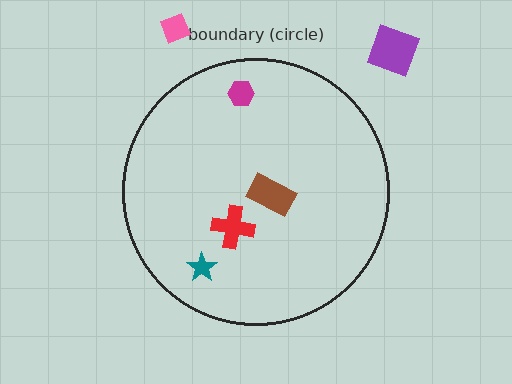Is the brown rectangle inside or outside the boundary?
Inside.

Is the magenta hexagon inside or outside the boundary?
Inside.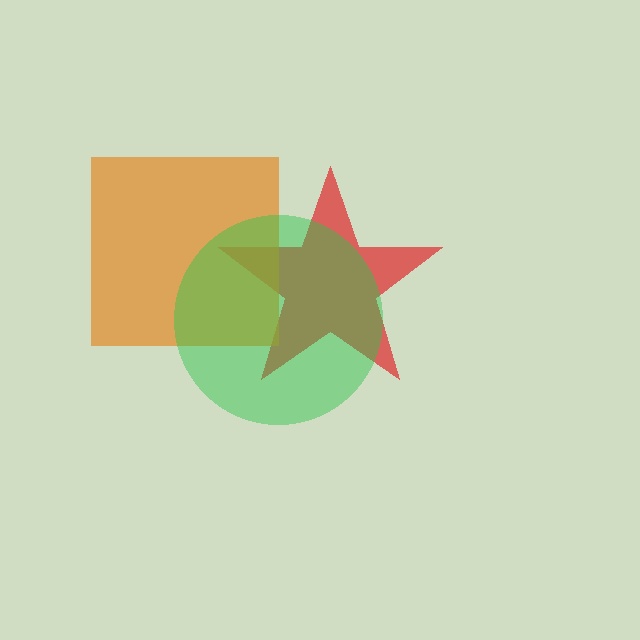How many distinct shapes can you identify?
There are 3 distinct shapes: a red star, an orange square, a green circle.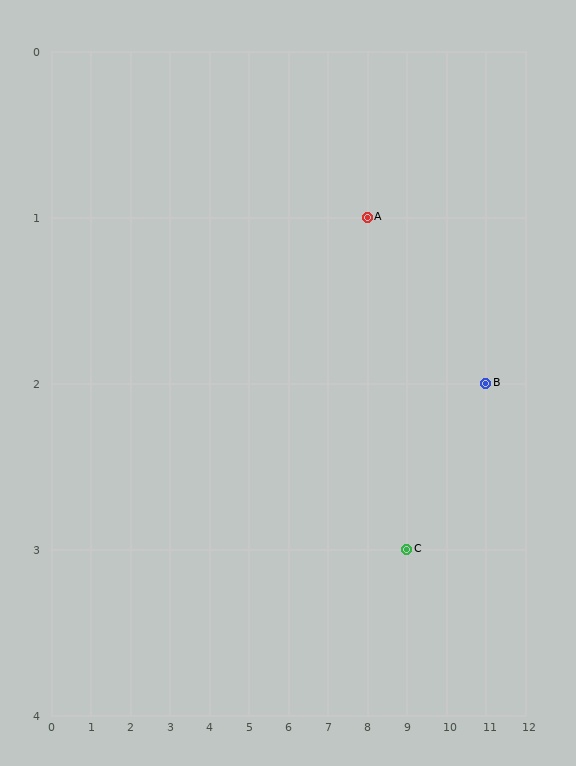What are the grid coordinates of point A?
Point A is at grid coordinates (8, 1).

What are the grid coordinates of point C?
Point C is at grid coordinates (9, 3).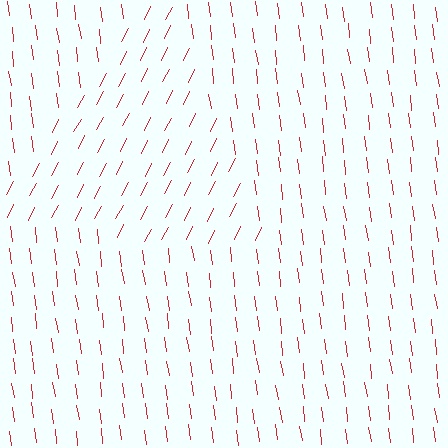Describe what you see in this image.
The image is filled with small red line segments. A triangle region in the image has lines oriented differently from the surrounding lines, creating a visible texture boundary.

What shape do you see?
I see a triangle.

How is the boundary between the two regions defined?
The boundary is defined purely by a change in line orientation (approximately 34 degrees difference). All lines are the same color and thickness.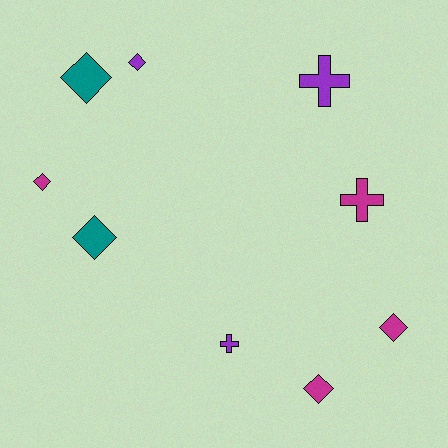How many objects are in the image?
There are 9 objects.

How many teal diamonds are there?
There are 2 teal diamonds.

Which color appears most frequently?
Magenta, with 4 objects.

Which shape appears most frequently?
Diamond, with 6 objects.